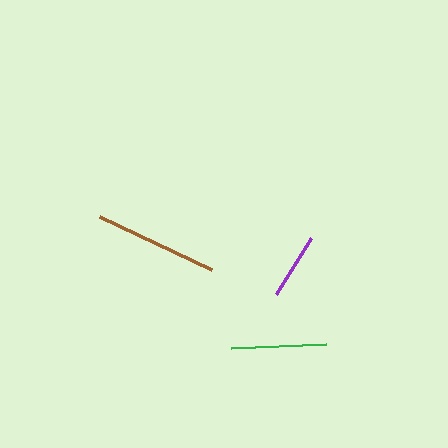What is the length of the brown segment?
The brown segment is approximately 124 pixels long.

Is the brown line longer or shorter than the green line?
The brown line is longer than the green line.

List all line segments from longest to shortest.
From longest to shortest: brown, green, purple.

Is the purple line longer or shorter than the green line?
The green line is longer than the purple line.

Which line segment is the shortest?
The purple line is the shortest at approximately 66 pixels.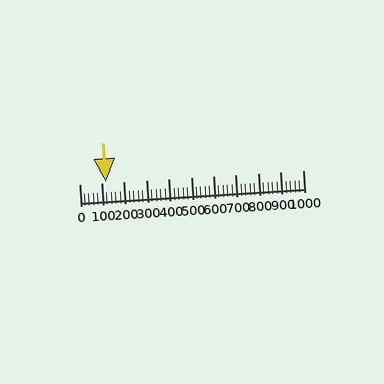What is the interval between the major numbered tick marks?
The major tick marks are spaced 100 units apart.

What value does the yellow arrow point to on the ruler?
The yellow arrow points to approximately 120.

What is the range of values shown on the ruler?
The ruler shows values from 0 to 1000.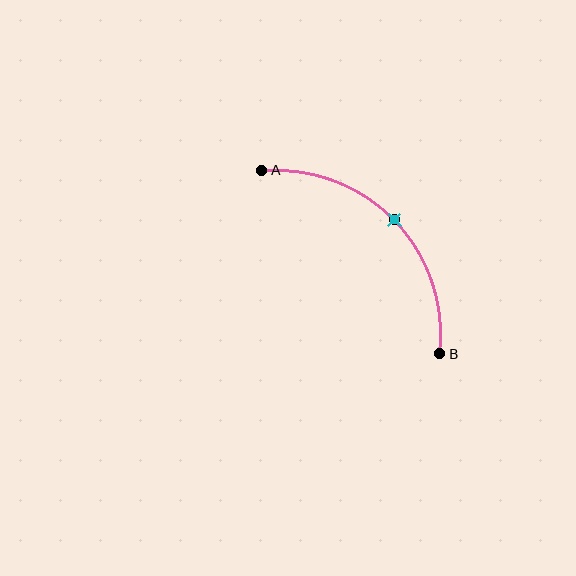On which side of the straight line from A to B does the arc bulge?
The arc bulges above and to the right of the straight line connecting A and B.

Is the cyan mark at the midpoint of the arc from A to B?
Yes. The cyan mark lies on the arc at equal arc-length from both A and B — it is the arc midpoint.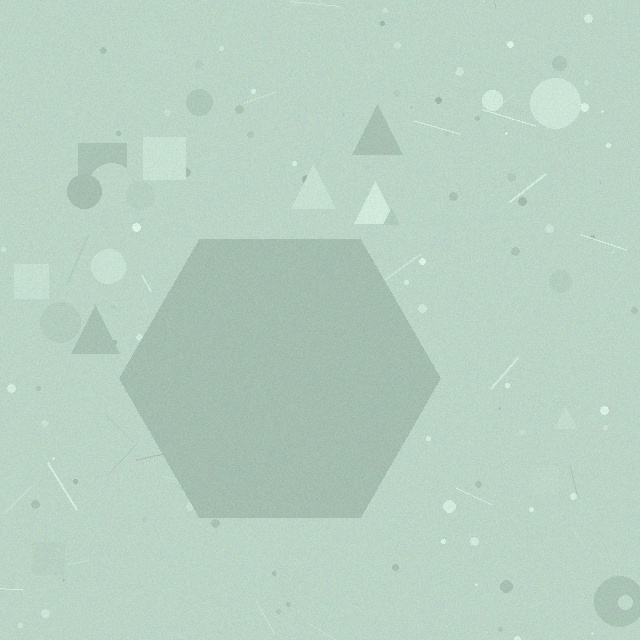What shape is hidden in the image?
A hexagon is hidden in the image.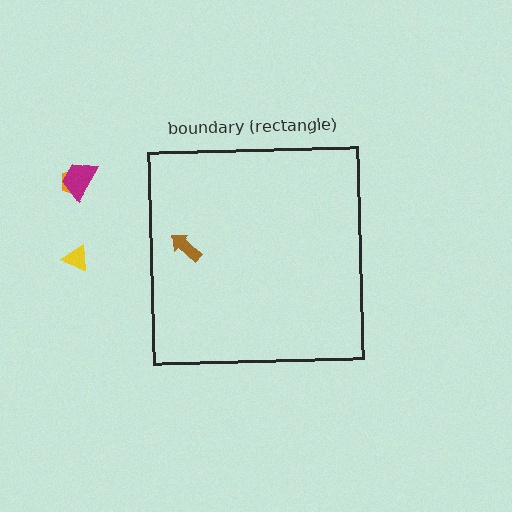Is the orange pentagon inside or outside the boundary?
Outside.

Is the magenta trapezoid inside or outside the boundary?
Outside.